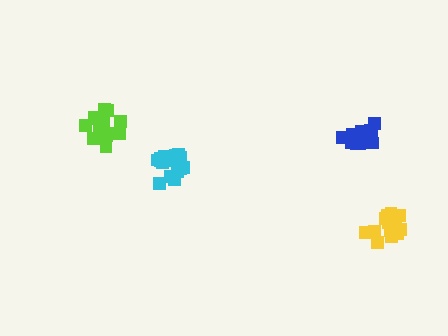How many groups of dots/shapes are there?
There are 4 groups.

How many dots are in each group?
Group 1: 15 dots, Group 2: 20 dots, Group 3: 16 dots, Group 4: 17 dots (68 total).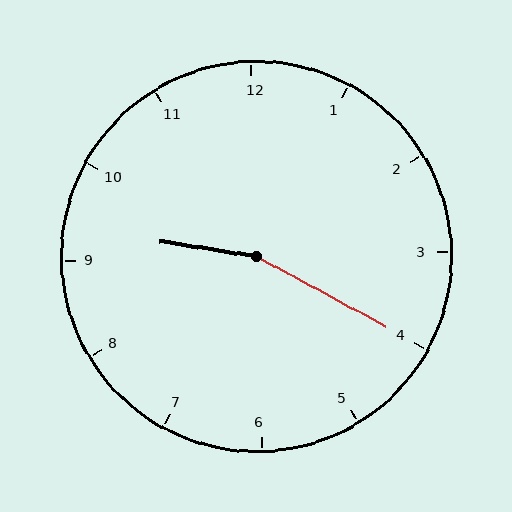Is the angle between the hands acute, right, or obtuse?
It is obtuse.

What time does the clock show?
9:20.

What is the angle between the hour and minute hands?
Approximately 160 degrees.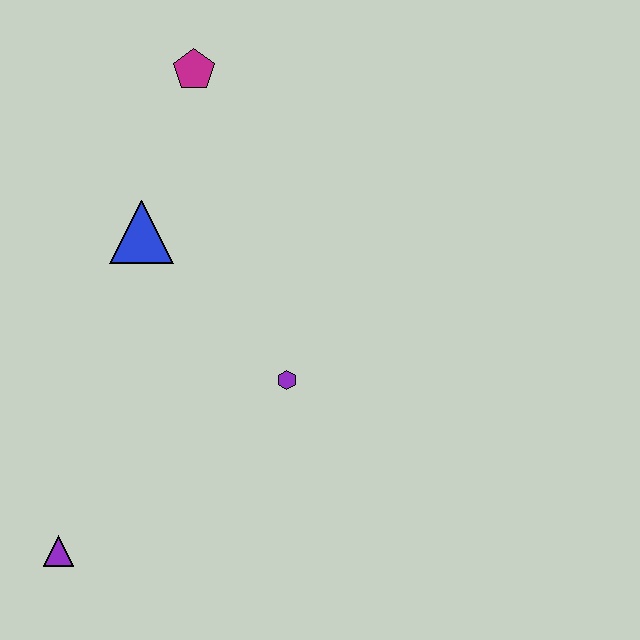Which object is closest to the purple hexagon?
The blue triangle is closest to the purple hexagon.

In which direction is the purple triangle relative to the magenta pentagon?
The purple triangle is below the magenta pentagon.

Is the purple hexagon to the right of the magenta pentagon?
Yes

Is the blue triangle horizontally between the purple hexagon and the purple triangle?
Yes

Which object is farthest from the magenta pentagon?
The purple triangle is farthest from the magenta pentagon.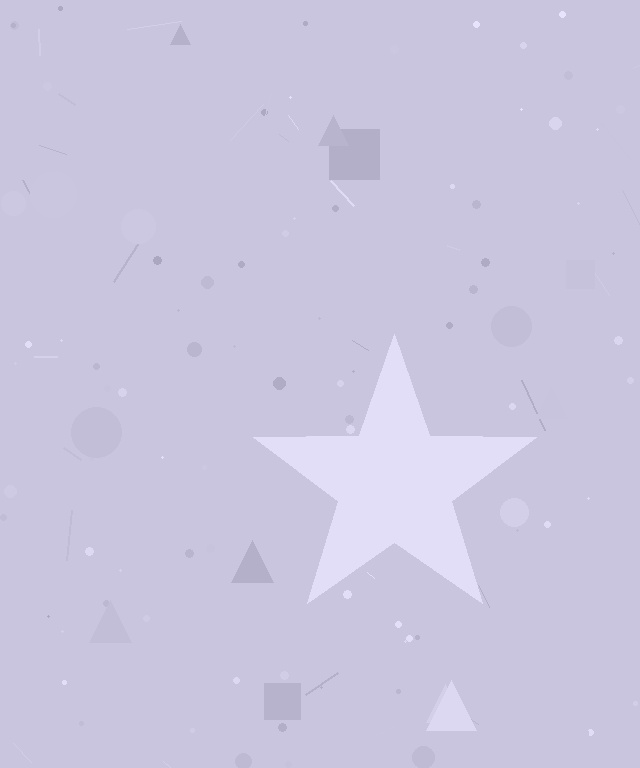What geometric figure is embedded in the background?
A star is embedded in the background.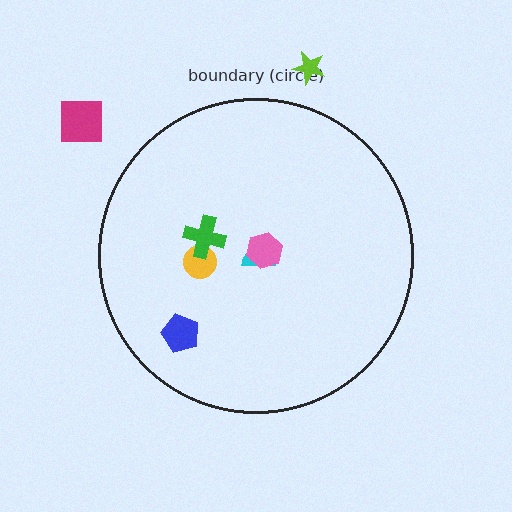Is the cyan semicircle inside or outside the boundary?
Inside.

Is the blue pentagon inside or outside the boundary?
Inside.